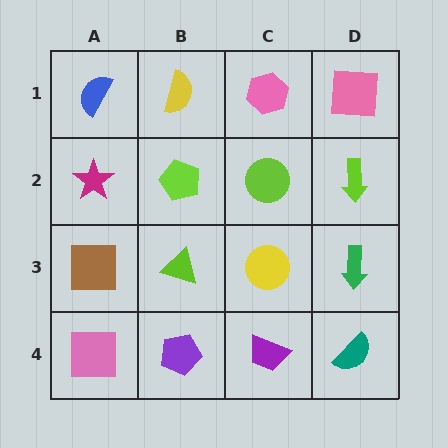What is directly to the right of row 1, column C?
A pink square.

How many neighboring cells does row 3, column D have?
3.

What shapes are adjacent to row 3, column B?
A lime pentagon (row 2, column B), a purple pentagon (row 4, column B), a brown square (row 3, column A), a yellow circle (row 3, column C).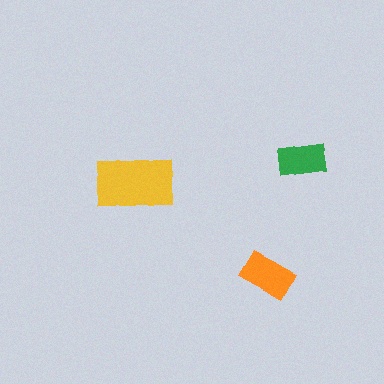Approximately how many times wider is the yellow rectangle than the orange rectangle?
About 1.5 times wider.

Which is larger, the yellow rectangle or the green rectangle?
The yellow one.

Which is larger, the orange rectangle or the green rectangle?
The orange one.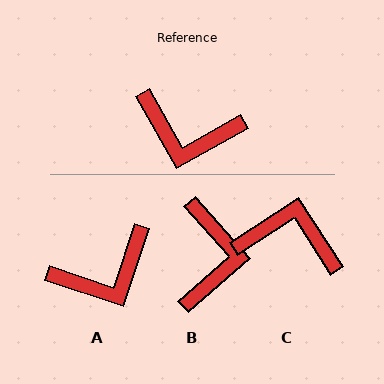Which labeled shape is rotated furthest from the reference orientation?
C, about 176 degrees away.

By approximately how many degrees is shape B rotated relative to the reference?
Approximately 102 degrees counter-clockwise.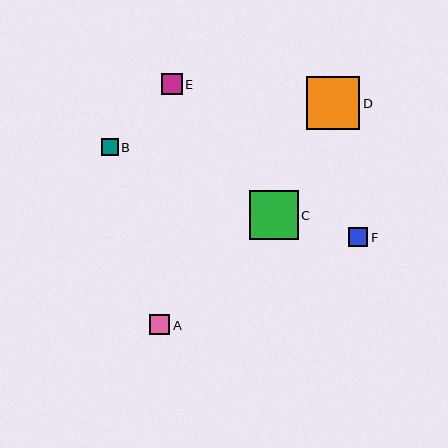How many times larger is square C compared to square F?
Square C is approximately 2.6 times the size of square F.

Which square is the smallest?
Square B is the smallest with a size of approximately 17 pixels.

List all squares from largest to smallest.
From largest to smallest: D, C, E, A, F, B.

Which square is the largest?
Square D is the largest with a size of approximately 53 pixels.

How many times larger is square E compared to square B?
Square E is approximately 1.3 times the size of square B.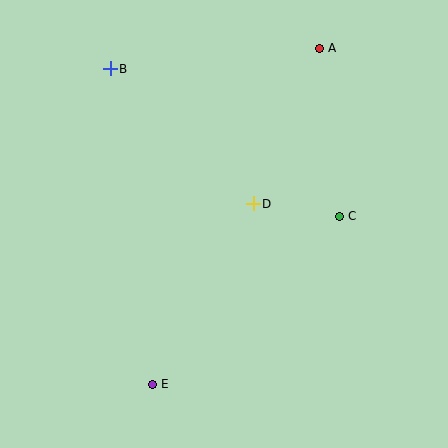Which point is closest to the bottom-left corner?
Point E is closest to the bottom-left corner.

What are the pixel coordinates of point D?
Point D is at (253, 204).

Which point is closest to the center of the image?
Point D at (253, 204) is closest to the center.